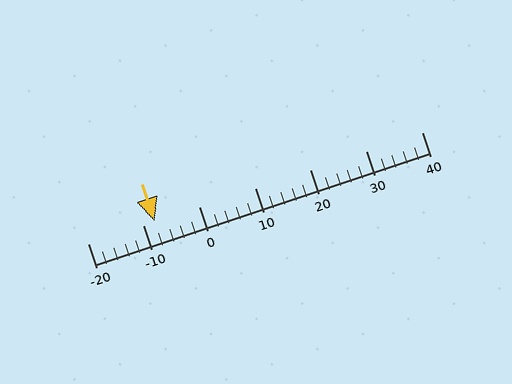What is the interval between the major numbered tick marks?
The major tick marks are spaced 10 units apart.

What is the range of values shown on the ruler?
The ruler shows values from -20 to 40.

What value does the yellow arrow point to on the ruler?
The yellow arrow points to approximately -8.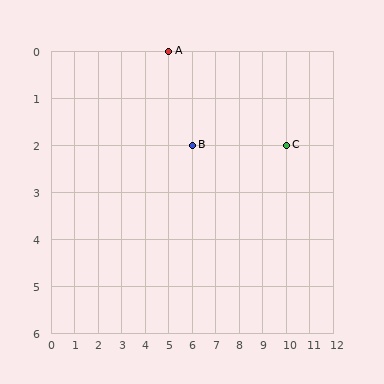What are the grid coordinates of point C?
Point C is at grid coordinates (10, 2).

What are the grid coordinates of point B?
Point B is at grid coordinates (6, 2).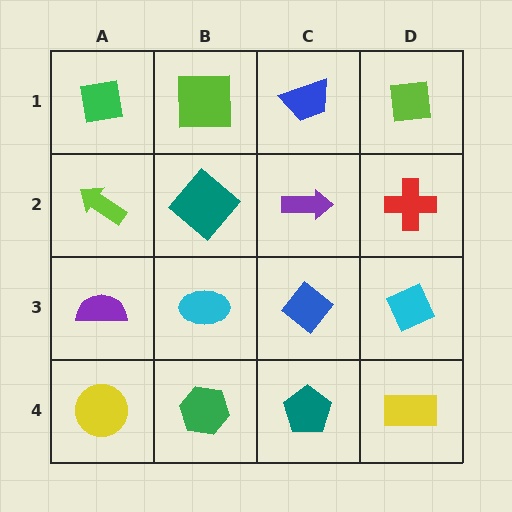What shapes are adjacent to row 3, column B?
A teal diamond (row 2, column B), a green hexagon (row 4, column B), a purple semicircle (row 3, column A), a blue diamond (row 3, column C).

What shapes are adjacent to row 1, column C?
A purple arrow (row 2, column C), a lime square (row 1, column B), a lime square (row 1, column D).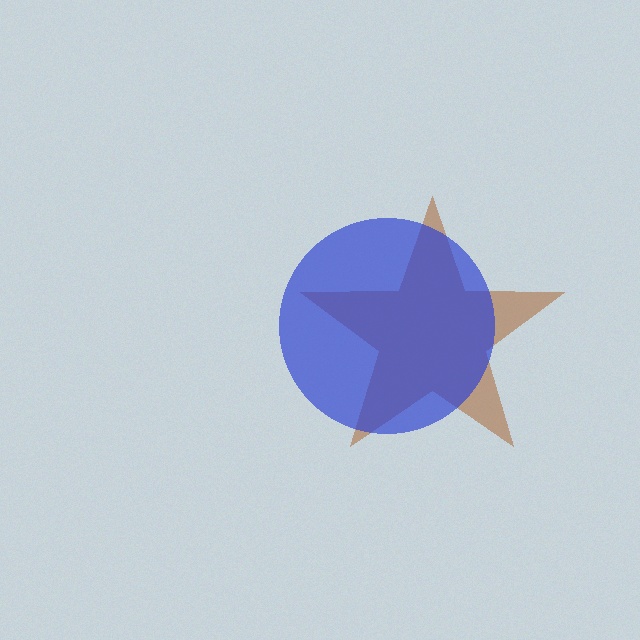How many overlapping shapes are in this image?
There are 2 overlapping shapes in the image.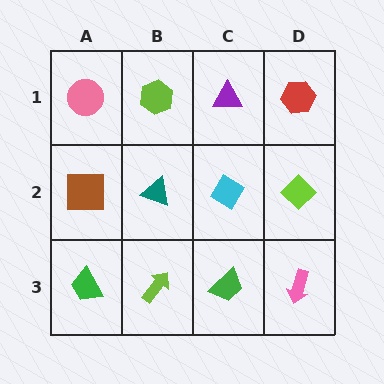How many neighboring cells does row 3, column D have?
2.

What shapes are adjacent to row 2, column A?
A pink circle (row 1, column A), a green trapezoid (row 3, column A), a teal triangle (row 2, column B).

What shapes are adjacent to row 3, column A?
A brown square (row 2, column A), a lime arrow (row 3, column B).